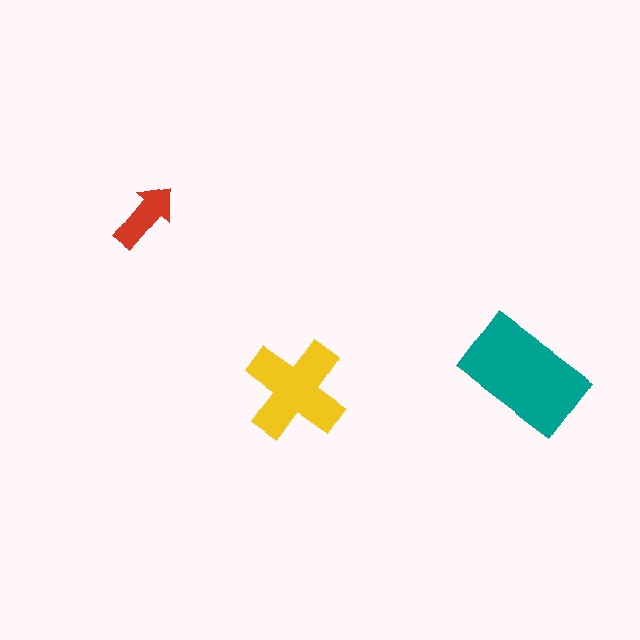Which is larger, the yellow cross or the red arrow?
The yellow cross.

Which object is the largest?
The teal rectangle.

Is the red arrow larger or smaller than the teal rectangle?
Smaller.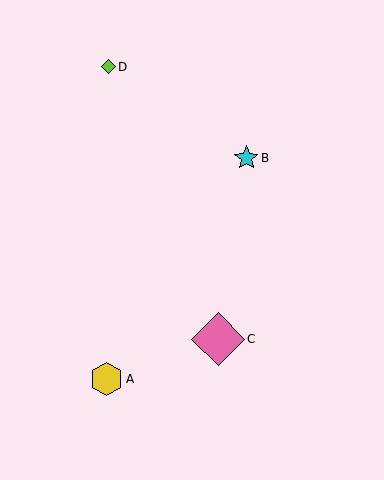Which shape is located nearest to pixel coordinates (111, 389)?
The yellow hexagon (labeled A) at (107, 379) is nearest to that location.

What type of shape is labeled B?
Shape B is a cyan star.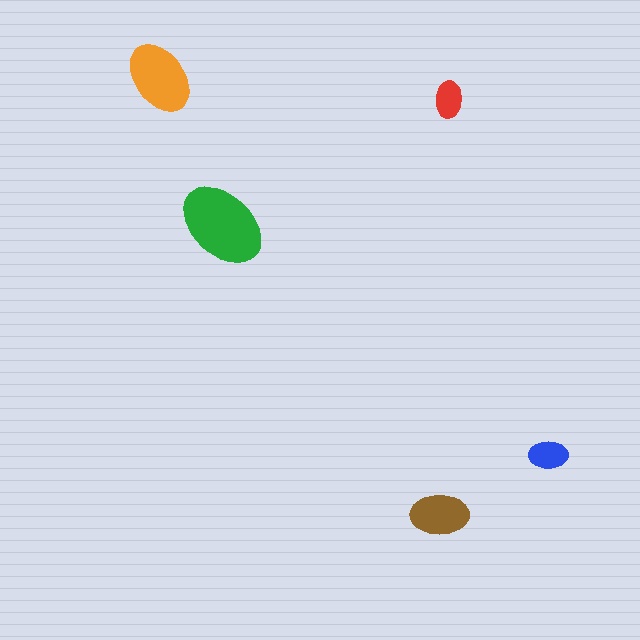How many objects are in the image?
There are 5 objects in the image.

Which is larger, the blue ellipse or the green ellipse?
The green one.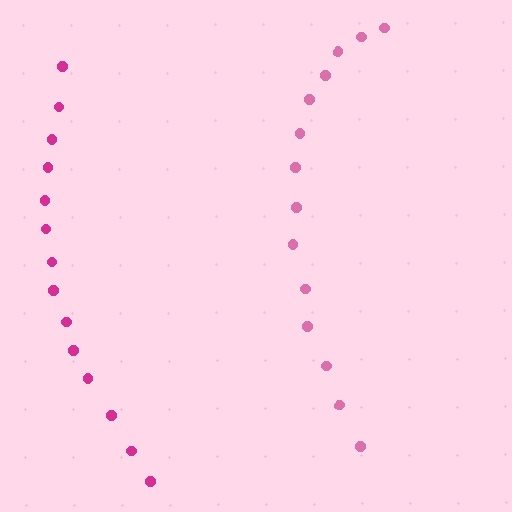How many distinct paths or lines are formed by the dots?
There are 2 distinct paths.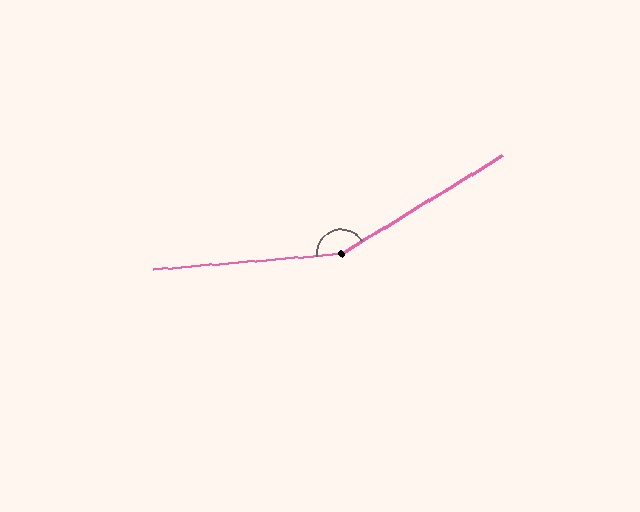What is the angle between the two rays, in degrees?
Approximately 153 degrees.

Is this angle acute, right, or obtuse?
It is obtuse.